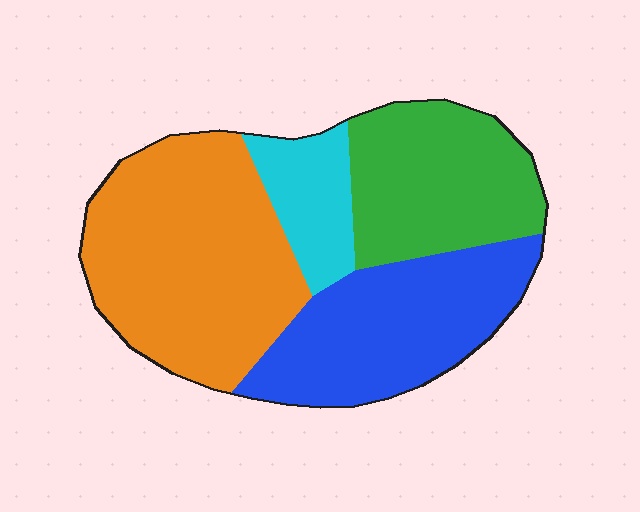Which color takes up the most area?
Orange, at roughly 40%.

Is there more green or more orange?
Orange.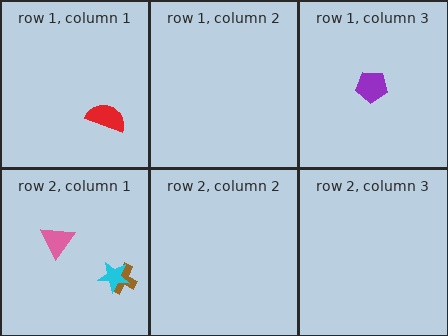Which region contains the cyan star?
The row 2, column 1 region.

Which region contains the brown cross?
The row 2, column 1 region.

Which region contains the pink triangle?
The row 2, column 1 region.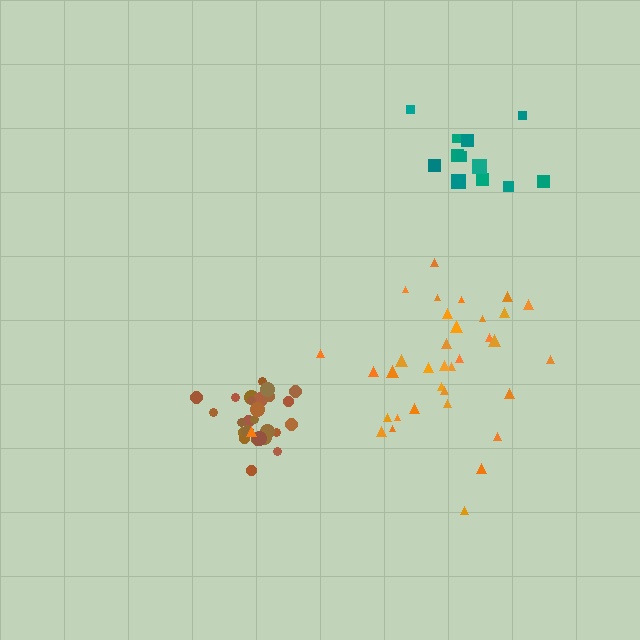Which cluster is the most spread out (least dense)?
Orange.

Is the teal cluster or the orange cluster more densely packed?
Teal.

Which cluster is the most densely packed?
Brown.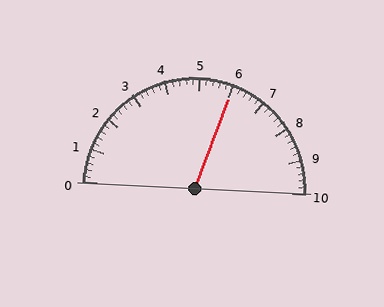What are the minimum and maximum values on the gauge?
The gauge ranges from 0 to 10.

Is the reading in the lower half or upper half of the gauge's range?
The reading is in the upper half of the range (0 to 10).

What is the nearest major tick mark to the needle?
The nearest major tick mark is 6.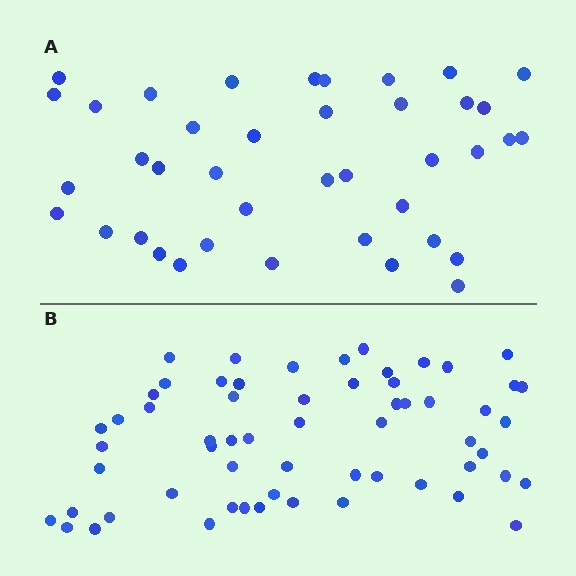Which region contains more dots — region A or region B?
Region B (the bottom region) has more dots.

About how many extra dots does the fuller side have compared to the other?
Region B has approximately 20 more dots than region A.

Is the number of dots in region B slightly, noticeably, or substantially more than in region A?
Region B has substantially more. The ratio is roughly 1.5 to 1.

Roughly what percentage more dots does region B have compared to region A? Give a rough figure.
About 50% more.